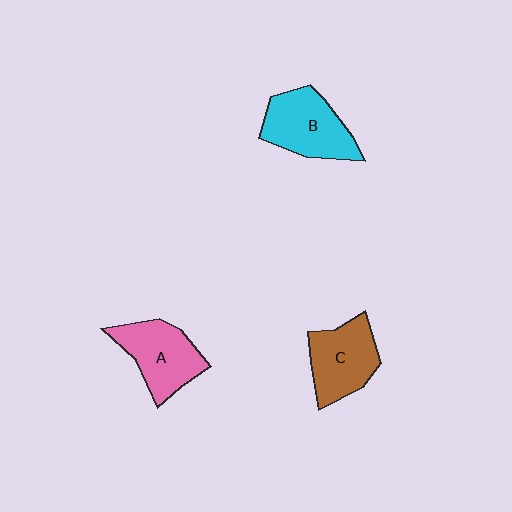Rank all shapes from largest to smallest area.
From largest to smallest: B (cyan), A (pink), C (brown).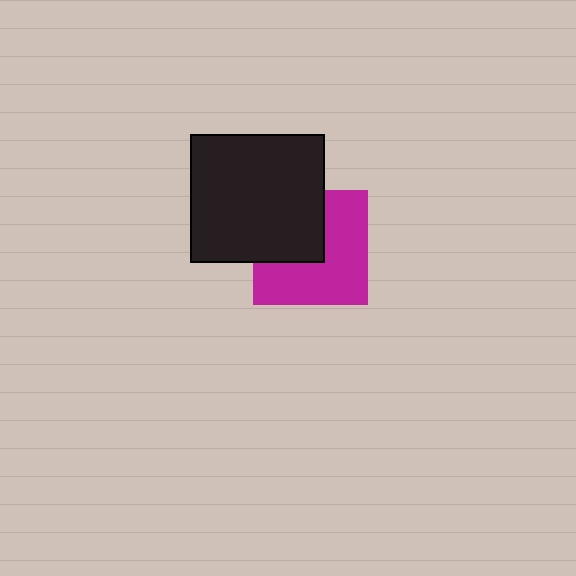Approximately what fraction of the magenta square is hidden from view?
Roughly 40% of the magenta square is hidden behind the black rectangle.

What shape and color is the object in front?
The object in front is a black rectangle.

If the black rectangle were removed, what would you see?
You would see the complete magenta square.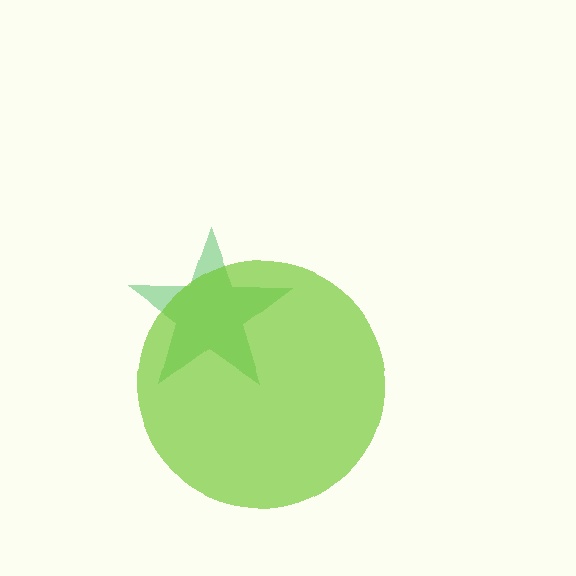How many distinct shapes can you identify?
There are 2 distinct shapes: a green star, a lime circle.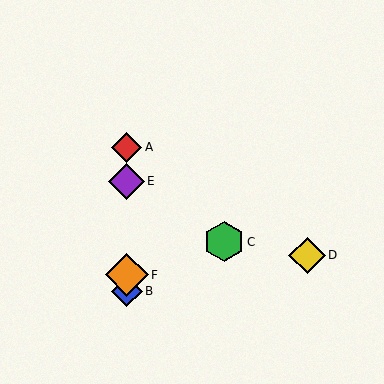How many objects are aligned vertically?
4 objects (A, B, E, F) are aligned vertically.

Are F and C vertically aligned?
No, F is at x≈127 and C is at x≈224.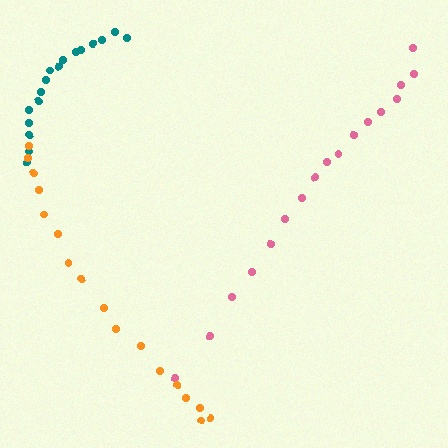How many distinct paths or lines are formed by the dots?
There are 3 distinct paths.